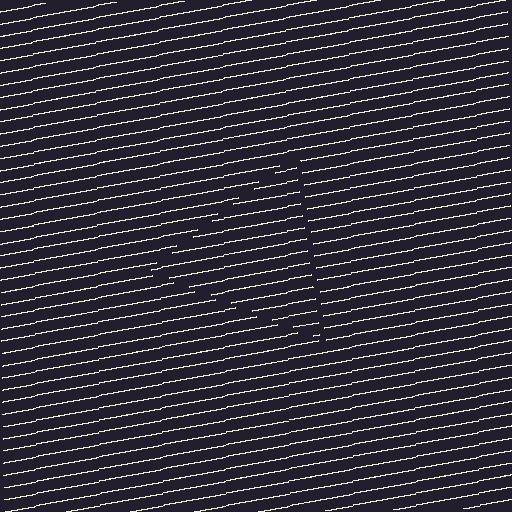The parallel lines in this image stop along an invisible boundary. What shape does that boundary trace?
An illusory triangle. The interior of the shape contains the same grating, shifted by half a period — the contour is defined by the phase discontinuity where line-ends from the inner and outer gratings abut.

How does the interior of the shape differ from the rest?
The interior of the shape contains the same grating, shifted by half a period — the contour is defined by the phase discontinuity where line-ends from the inner and outer gratings abut.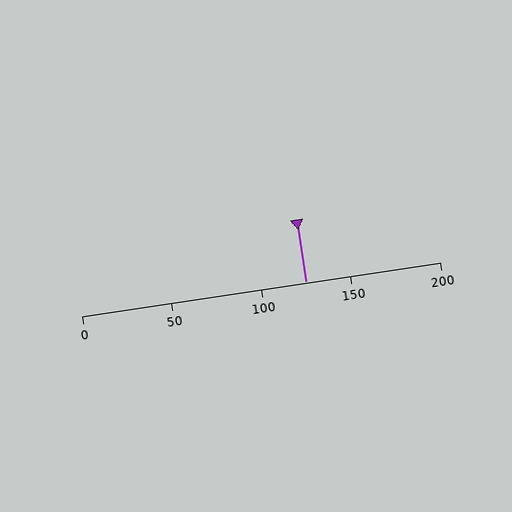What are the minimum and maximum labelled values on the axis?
The axis runs from 0 to 200.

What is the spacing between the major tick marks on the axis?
The major ticks are spaced 50 apart.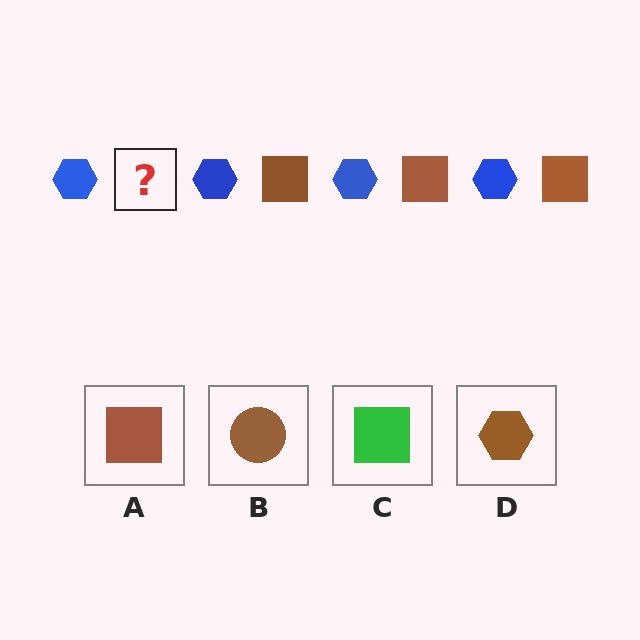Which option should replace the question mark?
Option A.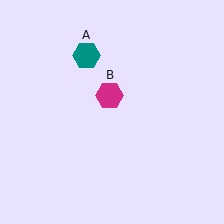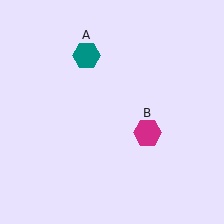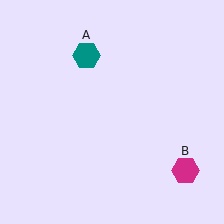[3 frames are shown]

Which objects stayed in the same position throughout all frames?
Teal hexagon (object A) remained stationary.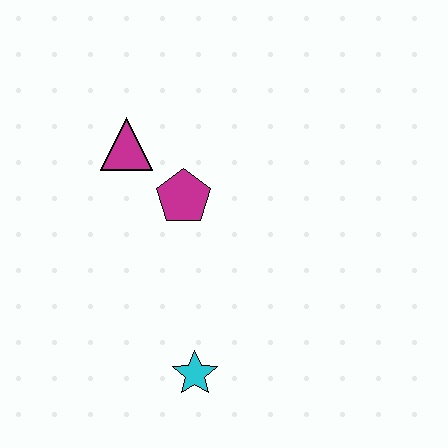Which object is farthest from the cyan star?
The magenta triangle is farthest from the cyan star.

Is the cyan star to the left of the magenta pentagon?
No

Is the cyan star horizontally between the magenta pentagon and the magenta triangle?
No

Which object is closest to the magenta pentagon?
The magenta triangle is closest to the magenta pentagon.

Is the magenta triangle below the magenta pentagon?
No